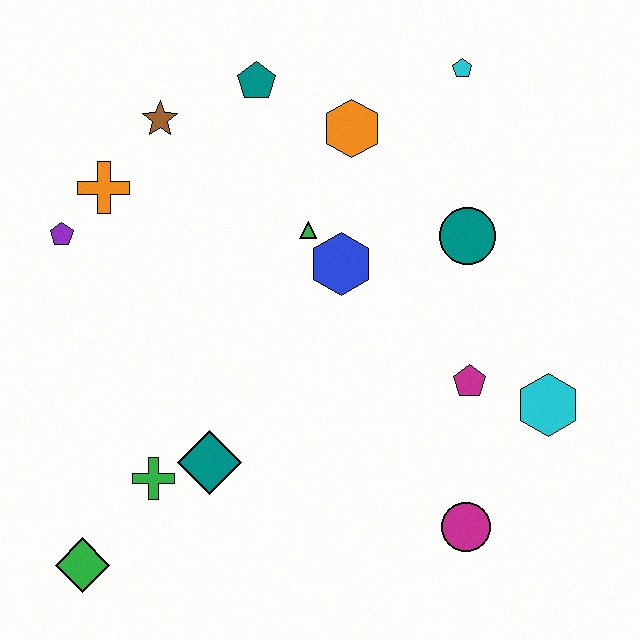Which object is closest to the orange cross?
The purple pentagon is closest to the orange cross.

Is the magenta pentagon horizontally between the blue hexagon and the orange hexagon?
No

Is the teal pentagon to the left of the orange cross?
No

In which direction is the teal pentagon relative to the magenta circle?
The teal pentagon is above the magenta circle.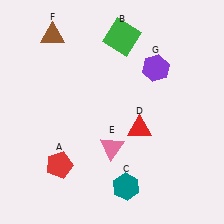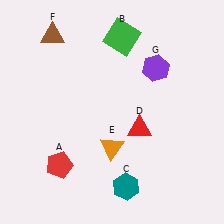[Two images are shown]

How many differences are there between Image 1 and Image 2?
There is 1 difference between the two images.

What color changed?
The triangle (E) changed from pink in Image 1 to orange in Image 2.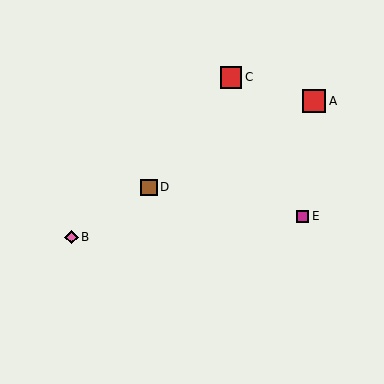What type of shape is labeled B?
Shape B is a pink diamond.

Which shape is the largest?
The red square (labeled A) is the largest.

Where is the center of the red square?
The center of the red square is at (231, 78).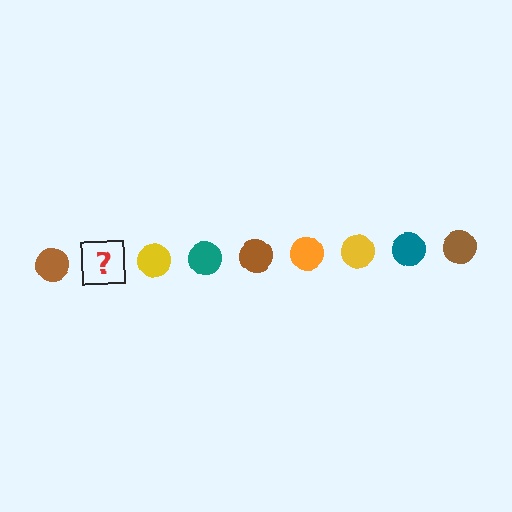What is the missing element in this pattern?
The missing element is an orange circle.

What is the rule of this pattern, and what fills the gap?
The rule is that the pattern cycles through brown, orange, yellow, teal circles. The gap should be filled with an orange circle.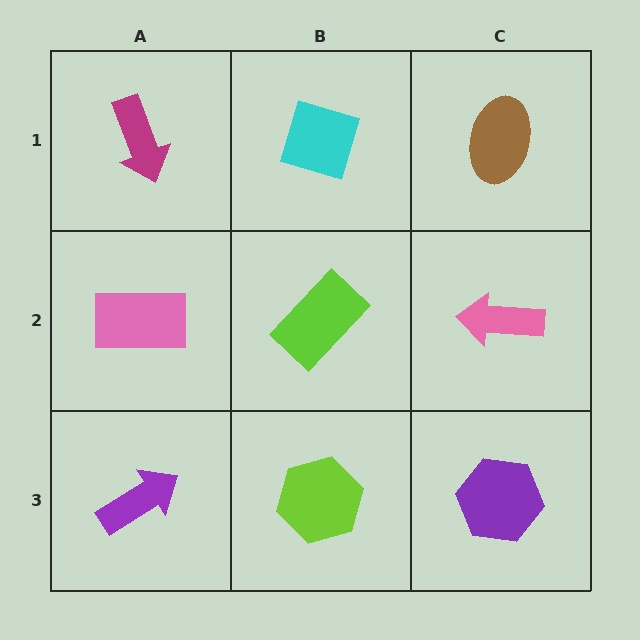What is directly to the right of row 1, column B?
A brown ellipse.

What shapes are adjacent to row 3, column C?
A pink arrow (row 2, column C), a lime hexagon (row 3, column B).